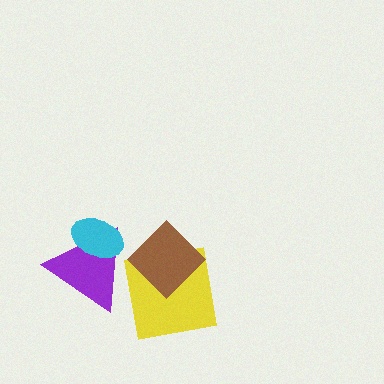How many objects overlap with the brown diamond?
2 objects overlap with the brown diamond.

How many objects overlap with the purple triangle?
2 objects overlap with the purple triangle.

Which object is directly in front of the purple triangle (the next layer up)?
The brown diamond is directly in front of the purple triangle.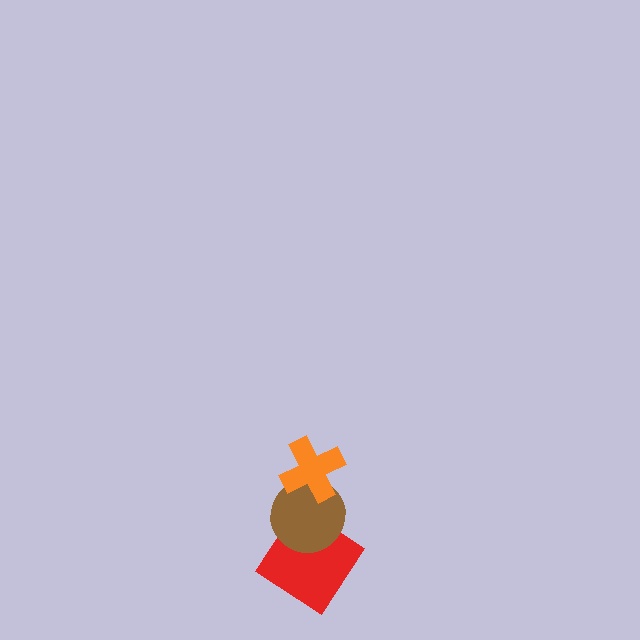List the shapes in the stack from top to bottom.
From top to bottom: the orange cross, the brown circle, the red diamond.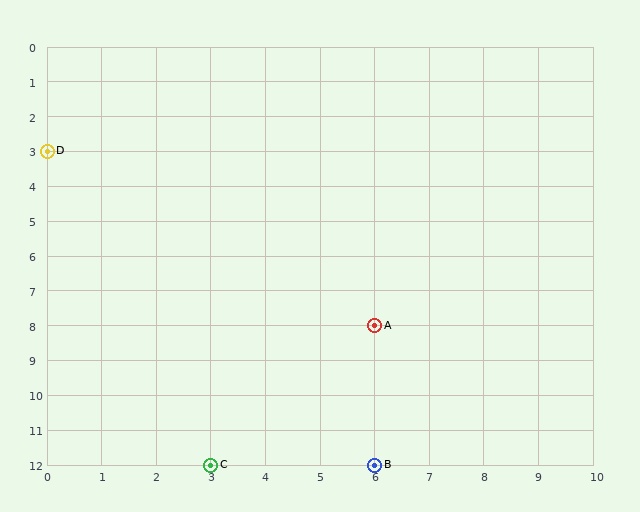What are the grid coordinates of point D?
Point D is at grid coordinates (0, 3).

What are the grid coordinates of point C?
Point C is at grid coordinates (3, 12).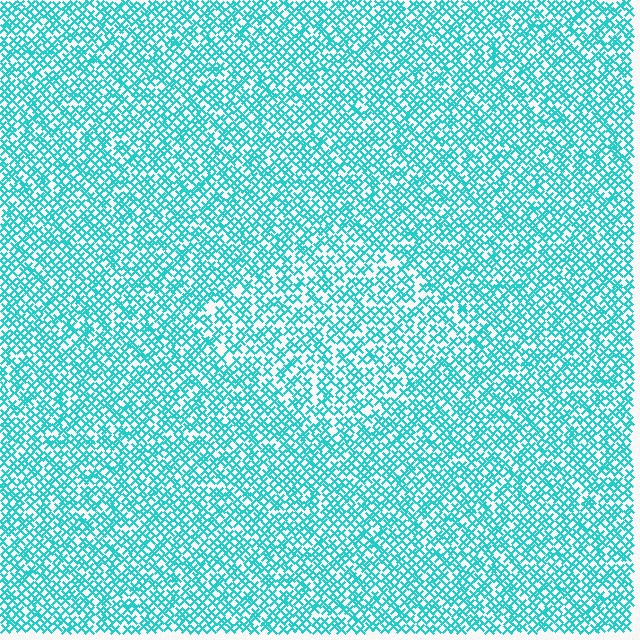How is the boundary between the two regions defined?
The boundary is defined by a change in element density (approximately 1.4x ratio). All elements are the same color, size, and shape.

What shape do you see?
I see a diamond.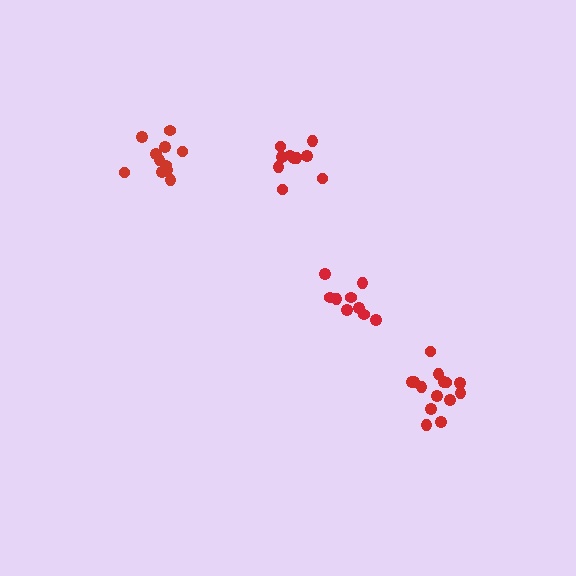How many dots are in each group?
Group 1: 14 dots, Group 2: 11 dots, Group 3: 10 dots, Group 4: 9 dots (44 total).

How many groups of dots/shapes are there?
There are 4 groups.